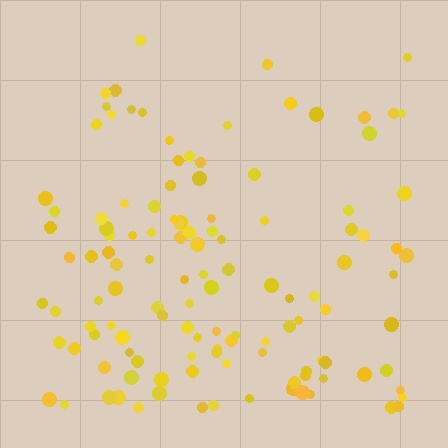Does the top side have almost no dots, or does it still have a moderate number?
Still a moderate number, just noticeably fewer than the bottom.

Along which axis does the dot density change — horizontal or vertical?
Vertical.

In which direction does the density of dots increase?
From top to bottom, with the bottom side densest.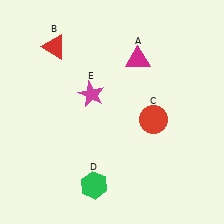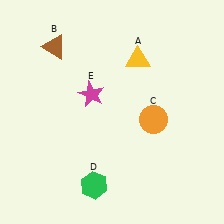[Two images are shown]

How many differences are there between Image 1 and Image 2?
There are 3 differences between the two images.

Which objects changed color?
A changed from magenta to yellow. B changed from red to brown. C changed from red to orange.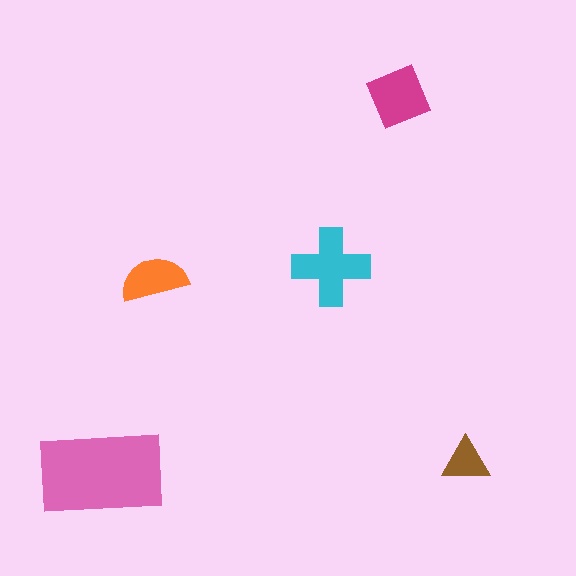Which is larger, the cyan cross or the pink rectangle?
The pink rectangle.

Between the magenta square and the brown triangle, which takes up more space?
The magenta square.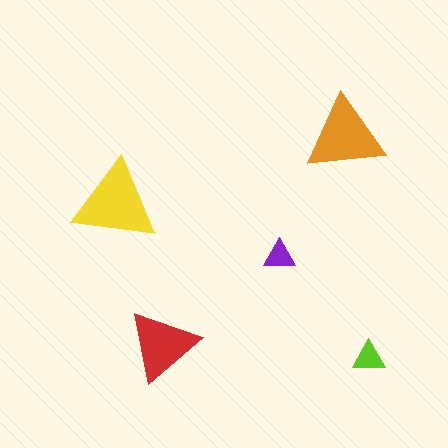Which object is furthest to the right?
The lime triangle is rightmost.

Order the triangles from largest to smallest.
the yellow one, the orange one, the red one, the lime one, the purple one.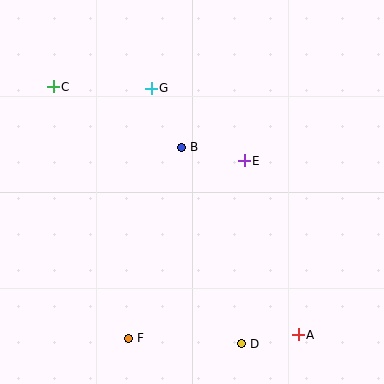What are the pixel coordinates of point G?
Point G is at (151, 88).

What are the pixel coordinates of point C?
Point C is at (53, 87).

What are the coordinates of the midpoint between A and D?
The midpoint between A and D is at (270, 339).